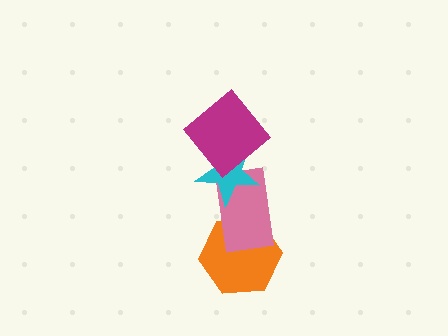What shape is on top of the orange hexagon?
The pink rectangle is on top of the orange hexagon.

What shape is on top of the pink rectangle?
The cyan star is on top of the pink rectangle.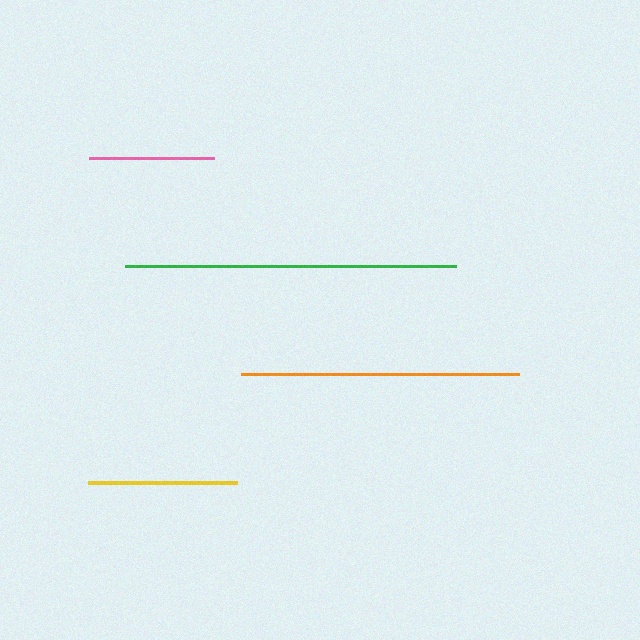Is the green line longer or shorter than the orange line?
The green line is longer than the orange line.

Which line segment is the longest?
The green line is the longest at approximately 331 pixels.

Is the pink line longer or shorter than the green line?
The green line is longer than the pink line.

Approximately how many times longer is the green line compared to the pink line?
The green line is approximately 2.7 times the length of the pink line.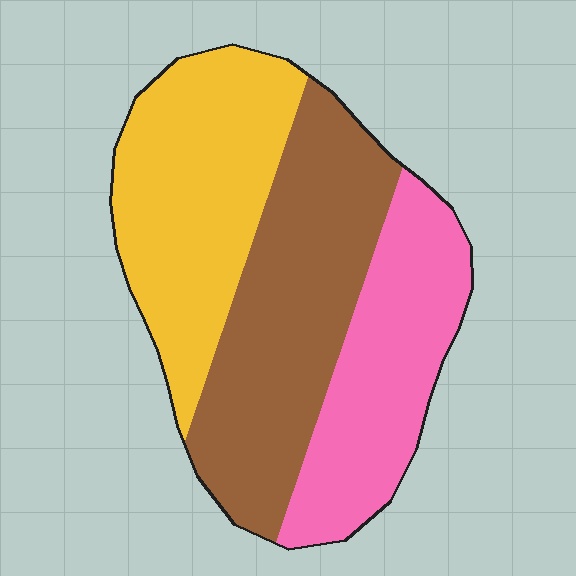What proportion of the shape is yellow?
Yellow takes up about one third (1/3) of the shape.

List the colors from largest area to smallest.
From largest to smallest: brown, yellow, pink.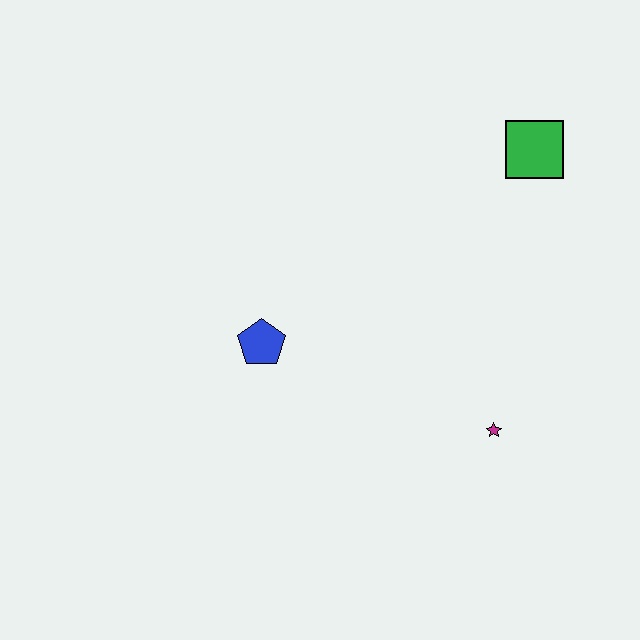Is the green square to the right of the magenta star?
Yes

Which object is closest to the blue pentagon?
The magenta star is closest to the blue pentagon.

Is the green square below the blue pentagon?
No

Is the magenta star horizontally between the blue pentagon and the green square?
Yes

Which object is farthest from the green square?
The blue pentagon is farthest from the green square.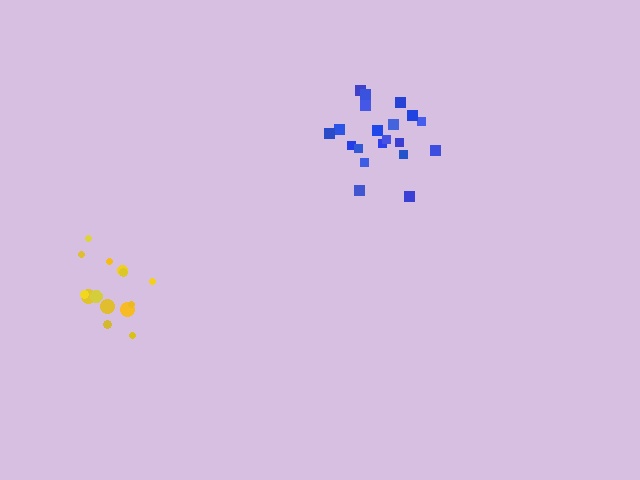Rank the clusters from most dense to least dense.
yellow, blue.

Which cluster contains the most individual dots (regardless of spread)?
Blue (20).